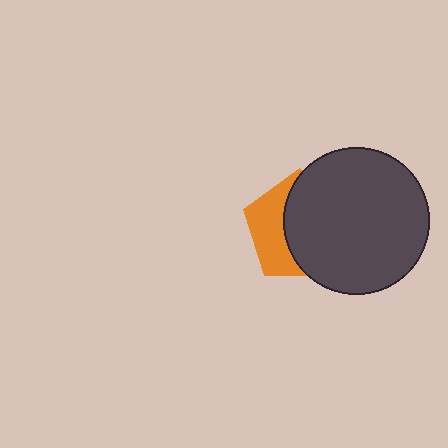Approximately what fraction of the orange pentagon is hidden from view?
Roughly 62% of the orange pentagon is hidden behind the dark gray circle.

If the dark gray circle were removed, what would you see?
You would see the complete orange pentagon.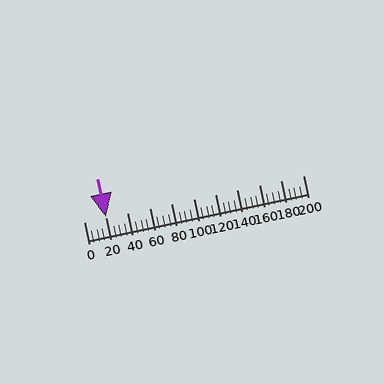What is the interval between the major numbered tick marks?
The major tick marks are spaced 20 units apart.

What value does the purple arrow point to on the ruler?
The purple arrow points to approximately 20.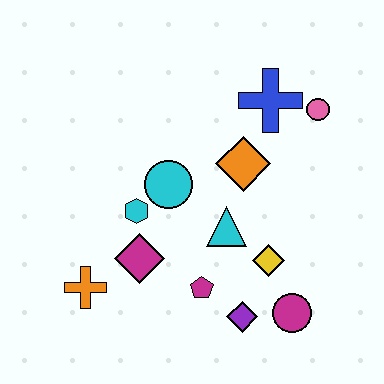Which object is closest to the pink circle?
The blue cross is closest to the pink circle.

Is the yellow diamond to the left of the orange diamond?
No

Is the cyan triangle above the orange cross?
Yes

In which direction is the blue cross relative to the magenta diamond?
The blue cross is above the magenta diamond.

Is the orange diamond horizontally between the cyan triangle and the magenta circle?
Yes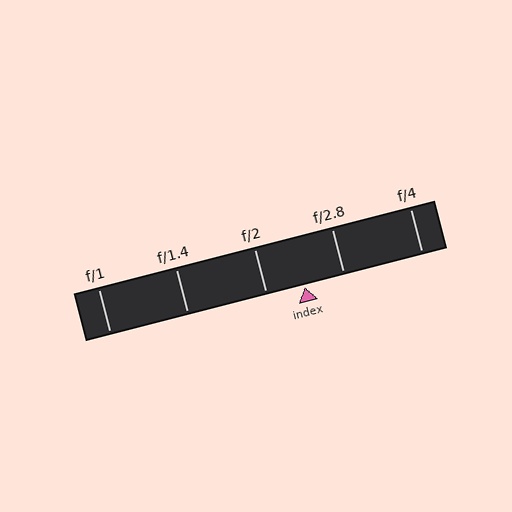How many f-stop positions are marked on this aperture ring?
There are 5 f-stop positions marked.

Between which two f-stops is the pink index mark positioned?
The index mark is between f/2 and f/2.8.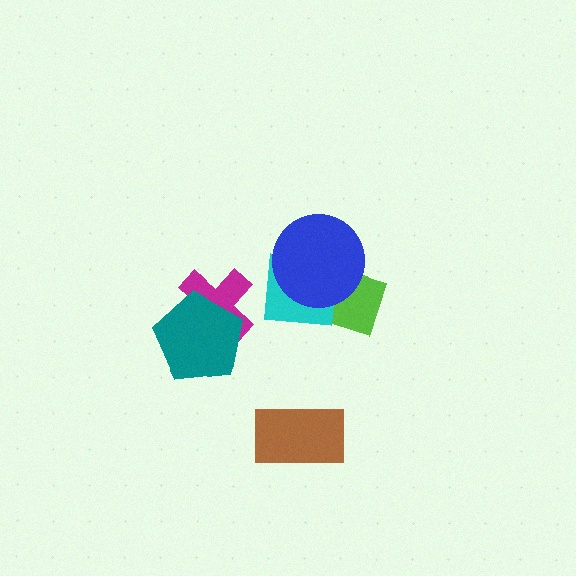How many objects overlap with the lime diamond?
2 objects overlap with the lime diamond.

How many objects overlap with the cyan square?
2 objects overlap with the cyan square.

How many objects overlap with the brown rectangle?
0 objects overlap with the brown rectangle.